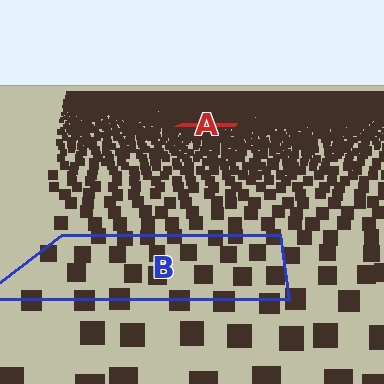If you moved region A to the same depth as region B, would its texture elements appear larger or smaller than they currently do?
They would appear larger. At a closer depth, the same texture elements are projected at a bigger on-screen size.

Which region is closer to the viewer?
Region B is closer. The texture elements there are larger and more spread out.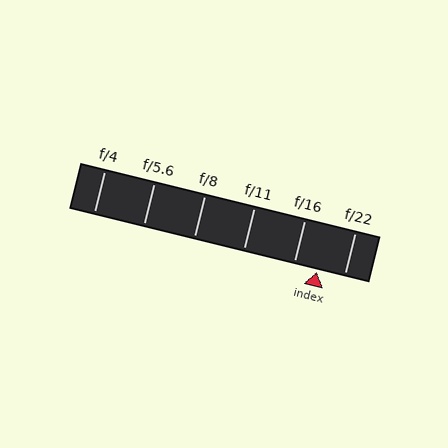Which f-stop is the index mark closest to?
The index mark is closest to f/16.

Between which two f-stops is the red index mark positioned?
The index mark is between f/16 and f/22.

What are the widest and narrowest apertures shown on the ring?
The widest aperture shown is f/4 and the narrowest is f/22.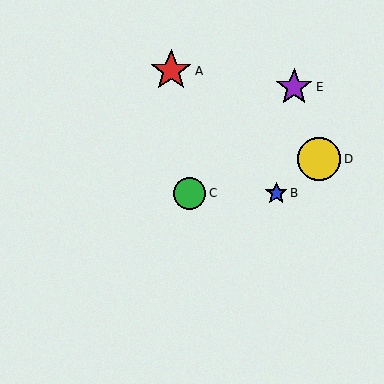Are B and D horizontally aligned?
No, B is at y≈193 and D is at y≈159.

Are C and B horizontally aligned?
Yes, both are at y≈193.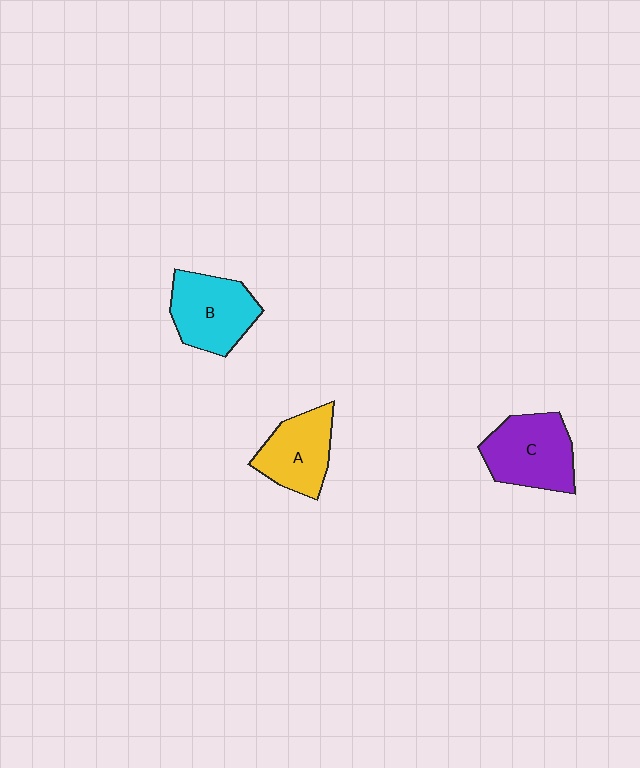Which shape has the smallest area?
Shape A (yellow).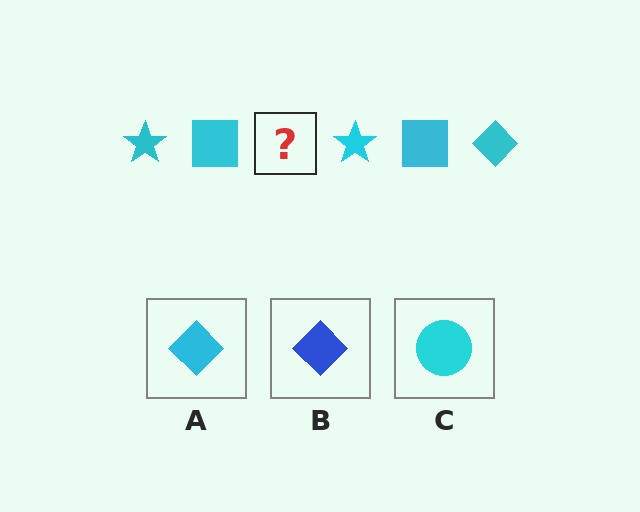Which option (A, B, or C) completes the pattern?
A.